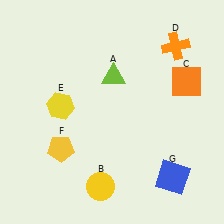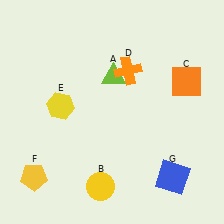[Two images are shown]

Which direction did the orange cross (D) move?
The orange cross (D) moved left.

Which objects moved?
The objects that moved are: the orange cross (D), the yellow pentagon (F).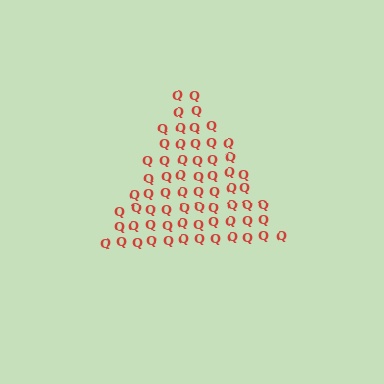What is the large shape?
The large shape is a triangle.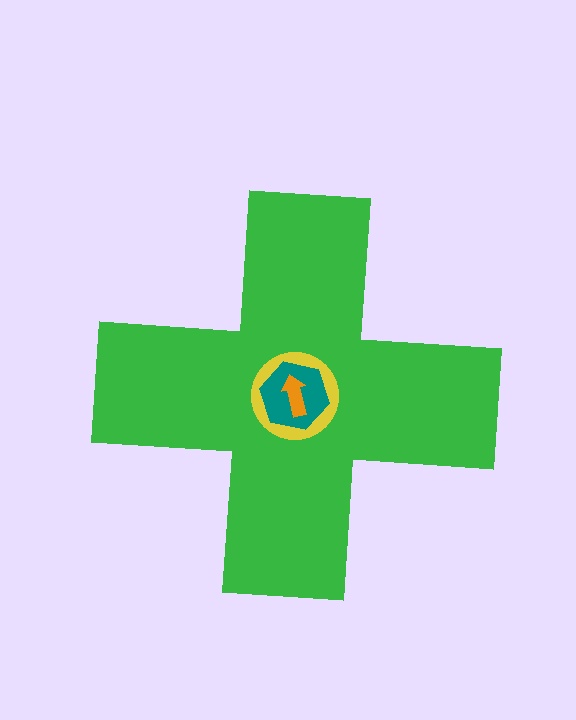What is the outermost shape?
The green cross.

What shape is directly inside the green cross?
The yellow circle.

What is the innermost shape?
The orange arrow.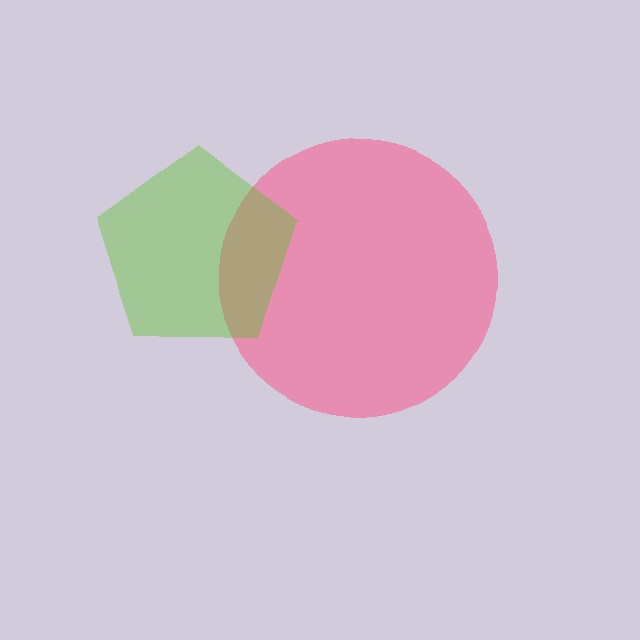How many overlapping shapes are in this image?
There are 2 overlapping shapes in the image.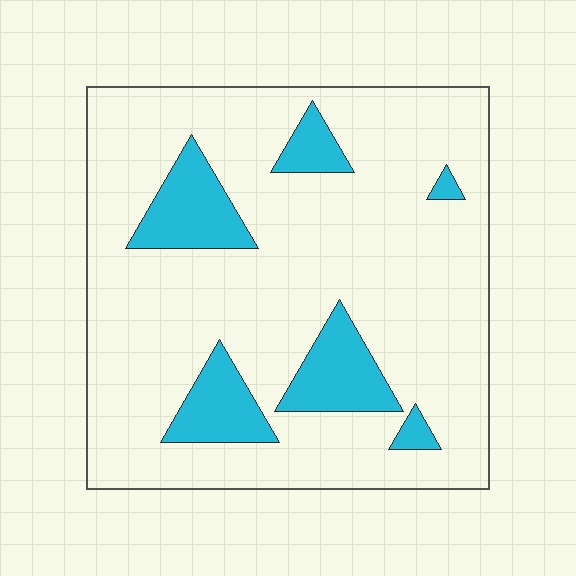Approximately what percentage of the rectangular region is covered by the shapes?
Approximately 15%.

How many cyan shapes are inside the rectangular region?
6.